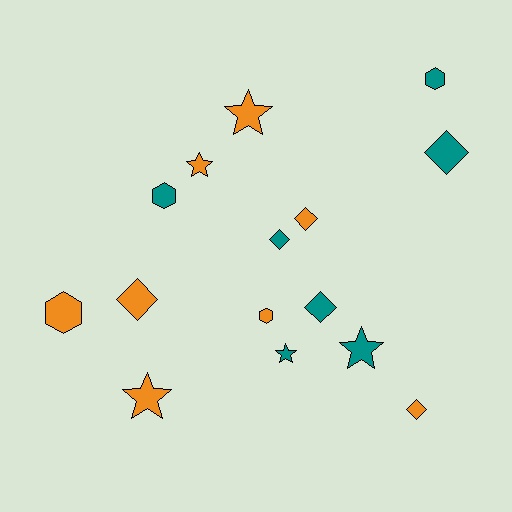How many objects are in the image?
There are 15 objects.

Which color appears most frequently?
Orange, with 8 objects.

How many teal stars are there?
There are 2 teal stars.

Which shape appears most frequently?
Diamond, with 6 objects.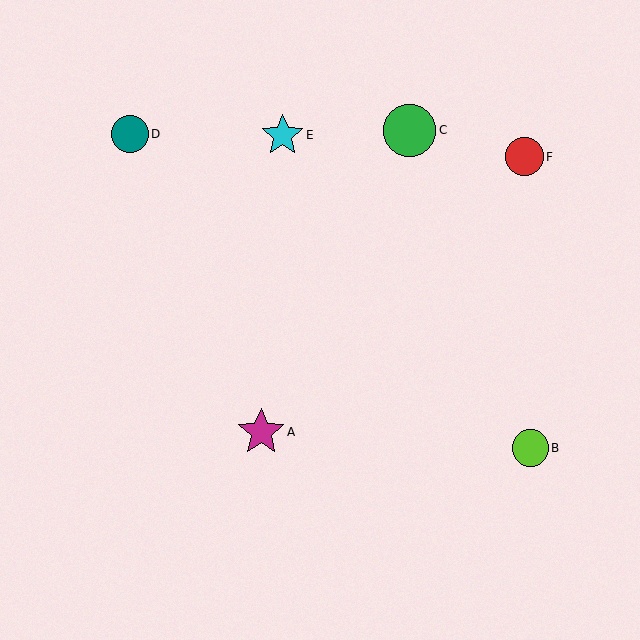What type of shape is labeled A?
Shape A is a magenta star.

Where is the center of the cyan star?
The center of the cyan star is at (283, 135).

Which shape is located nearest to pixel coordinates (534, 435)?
The lime circle (labeled B) at (530, 448) is nearest to that location.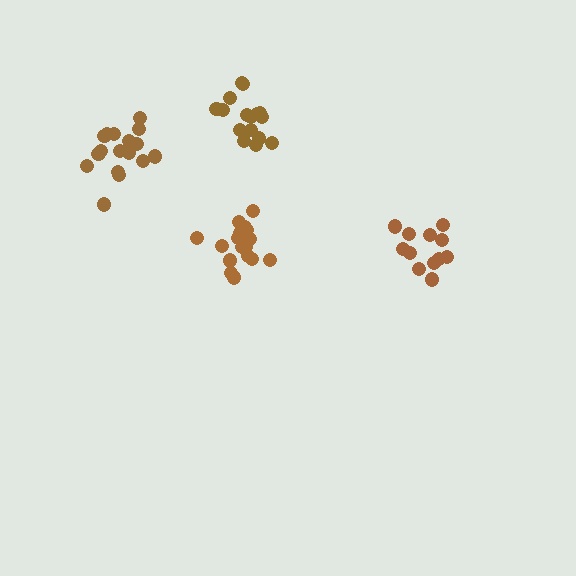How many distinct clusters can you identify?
There are 4 distinct clusters.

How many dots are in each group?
Group 1: 18 dots, Group 2: 18 dots, Group 3: 12 dots, Group 4: 16 dots (64 total).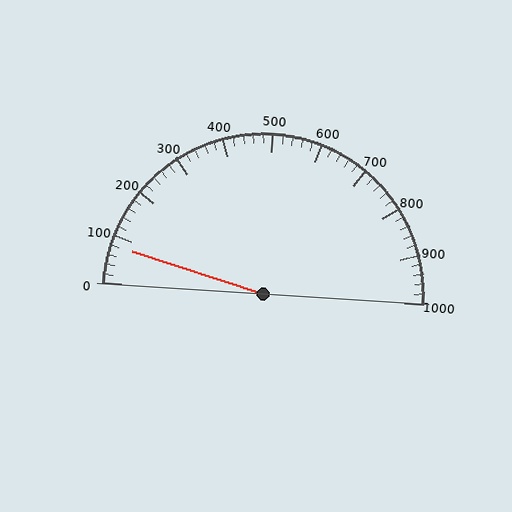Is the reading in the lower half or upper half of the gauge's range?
The reading is in the lower half of the range (0 to 1000).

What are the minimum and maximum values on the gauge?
The gauge ranges from 0 to 1000.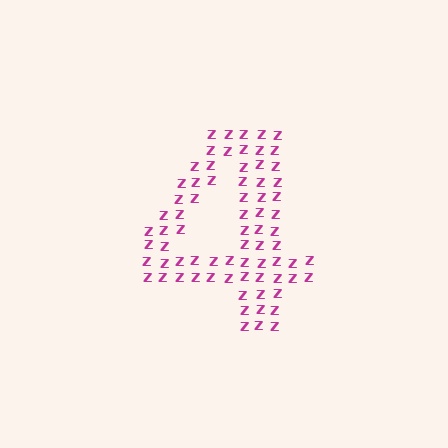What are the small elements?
The small elements are letter Z's.